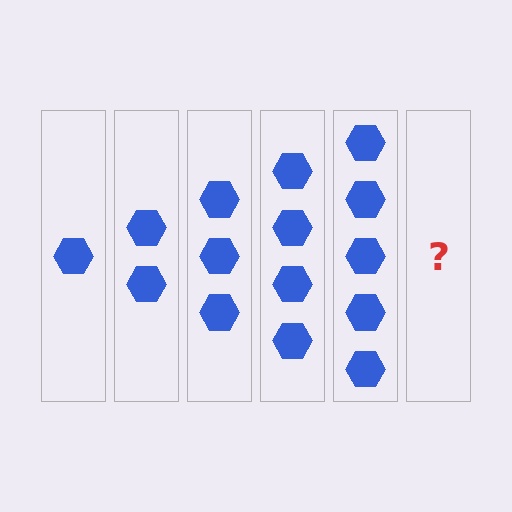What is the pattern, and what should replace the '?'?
The pattern is that each step adds one more hexagon. The '?' should be 6 hexagons.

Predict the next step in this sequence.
The next step is 6 hexagons.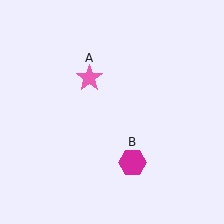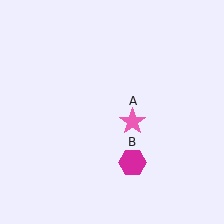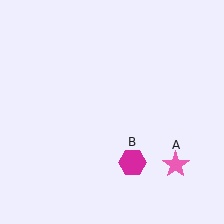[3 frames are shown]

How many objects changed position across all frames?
1 object changed position: pink star (object A).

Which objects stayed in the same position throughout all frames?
Magenta hexagon (object B) remained stationary.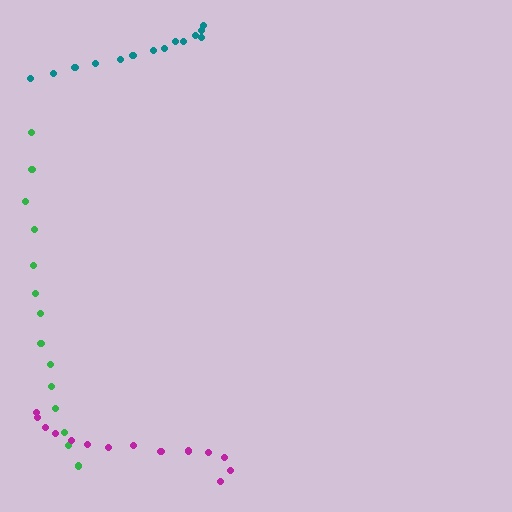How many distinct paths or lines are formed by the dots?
There are 3 distinct paths.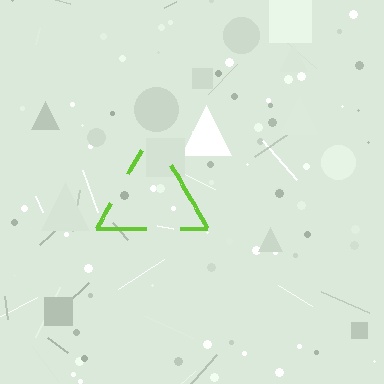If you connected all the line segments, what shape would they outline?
They would outline a triangle.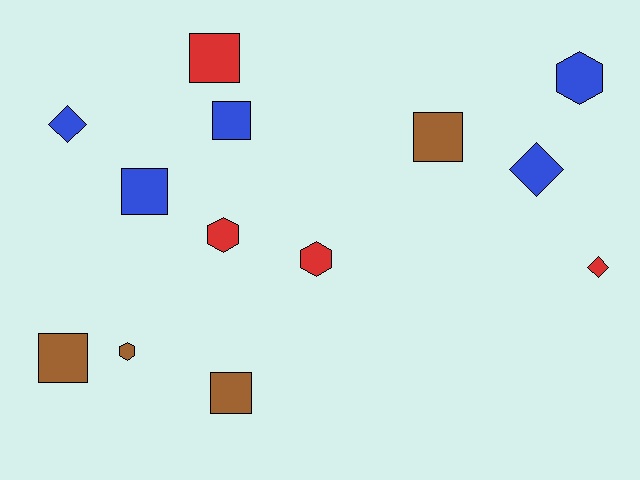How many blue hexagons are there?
There is 1 blue hexagon.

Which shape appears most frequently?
Square, with 6 objects.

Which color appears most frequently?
Blue, with 5 objects.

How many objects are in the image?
There are 13 objects.